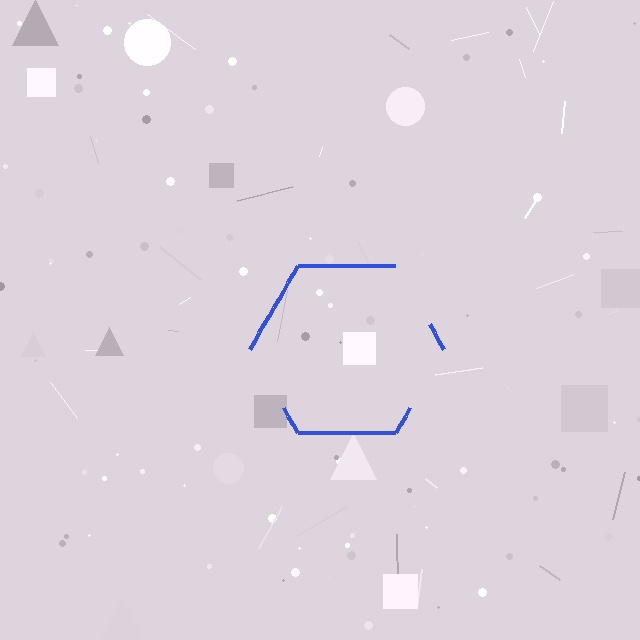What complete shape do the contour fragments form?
The contour fragments form a hexagon.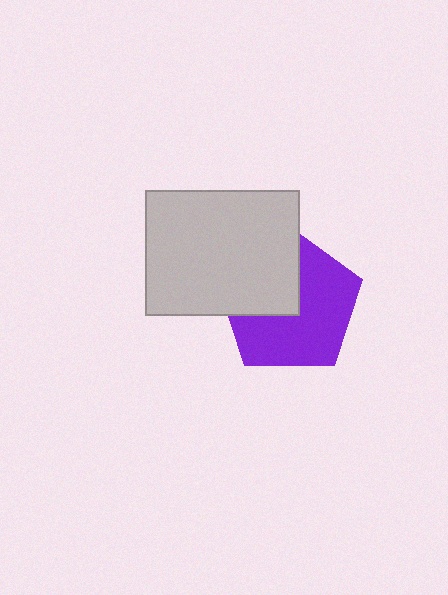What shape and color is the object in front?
The object in front is a light gray rectangle.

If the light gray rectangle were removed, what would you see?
You would see the complete purple pentagon.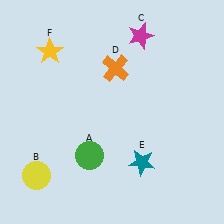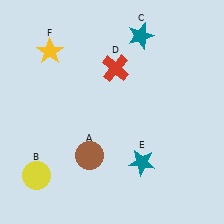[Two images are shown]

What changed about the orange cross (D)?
In Image 1, D is orange. In Image 2, it changed to red.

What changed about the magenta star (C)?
In Image 1, C is magenta. In Image 2, it changed to teal.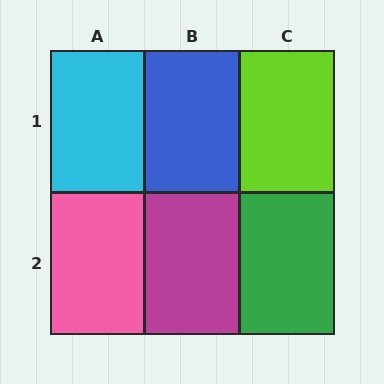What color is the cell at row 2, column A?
Pink.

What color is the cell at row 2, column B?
Magenta.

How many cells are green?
1 cell is green.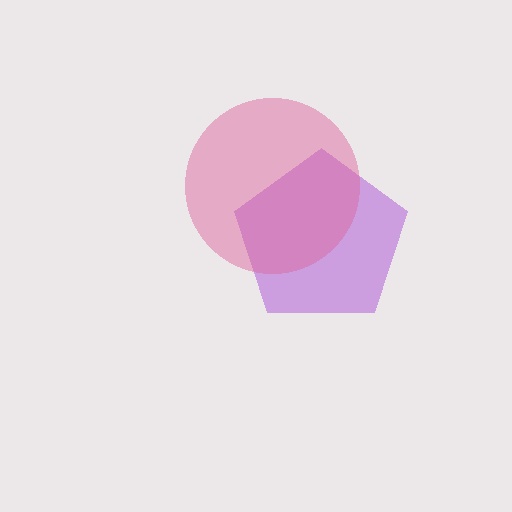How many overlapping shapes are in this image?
There are 2 overlapping shapes in the image.